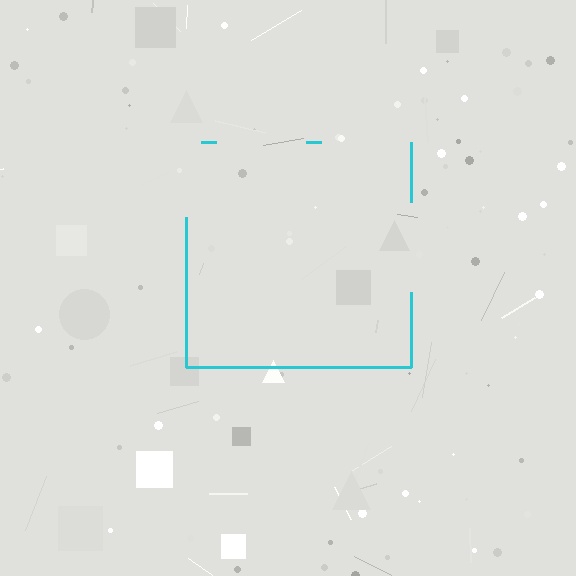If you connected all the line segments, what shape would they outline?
They would outline a square.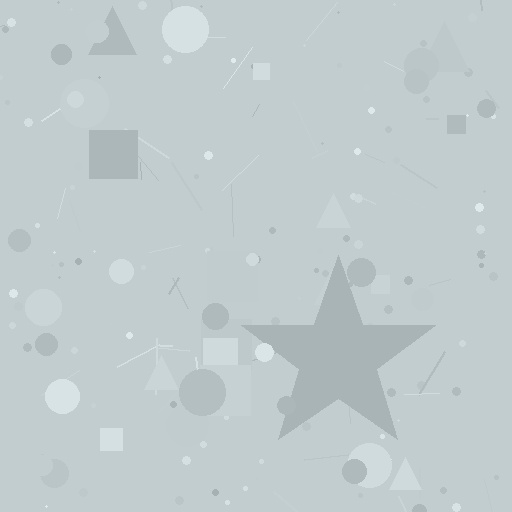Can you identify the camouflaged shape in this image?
The camouflaged shape is a star.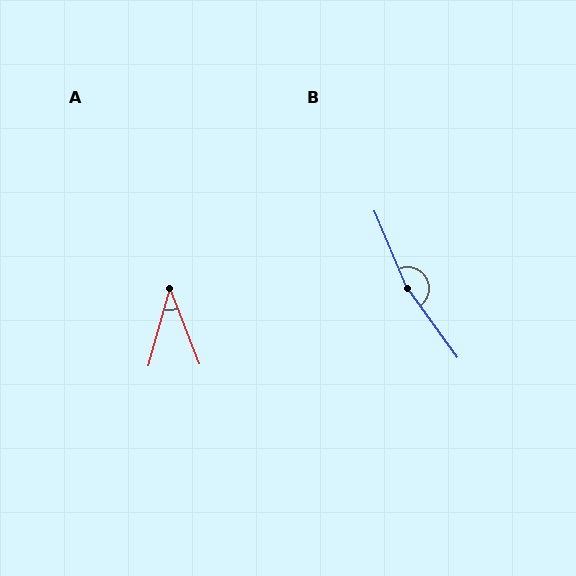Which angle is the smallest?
A, at approximately 37 degrees.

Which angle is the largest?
B, at approximately 167 degrees.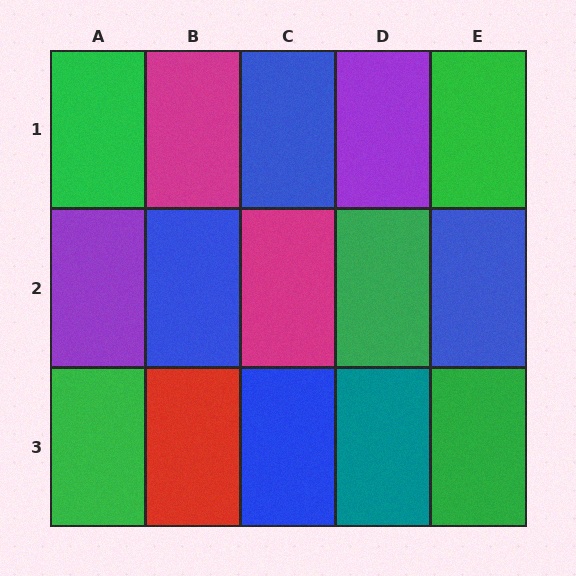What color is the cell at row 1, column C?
Blue.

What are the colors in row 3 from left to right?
Green, red, blue, teal, green.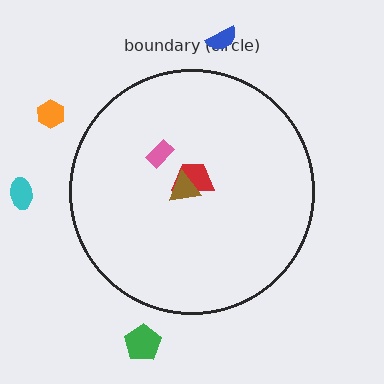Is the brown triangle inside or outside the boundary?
Inside.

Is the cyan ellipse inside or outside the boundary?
Outside.